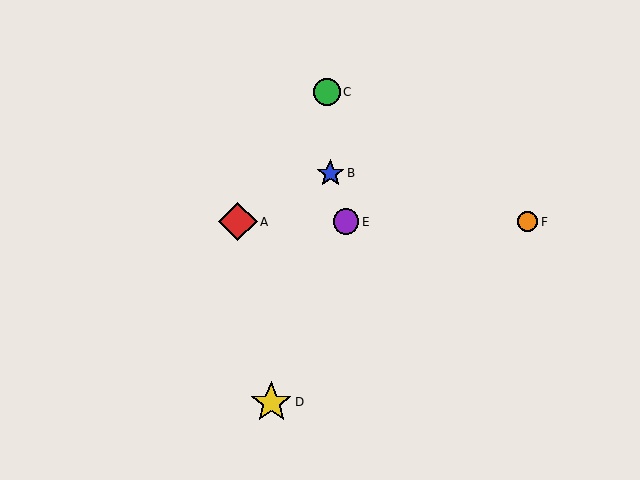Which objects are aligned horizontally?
Objects A, E, F are aligned horizontally.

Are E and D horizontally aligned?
No, E is at y≈222 and D is at y≈403.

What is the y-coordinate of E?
Object E is at y≈222.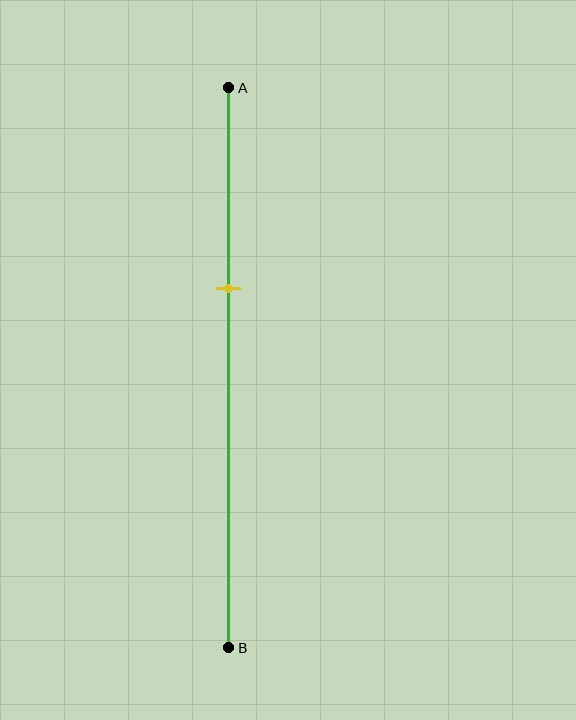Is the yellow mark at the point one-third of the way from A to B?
Yes, the mark is approximately at the one-third point.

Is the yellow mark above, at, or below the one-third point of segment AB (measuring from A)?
The yellow mark is approximately at the one-third point of segment AB.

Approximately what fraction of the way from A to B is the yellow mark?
The yellow mark is approximately 35% of the way from A to B.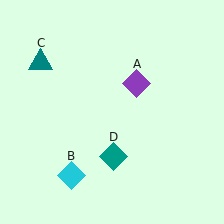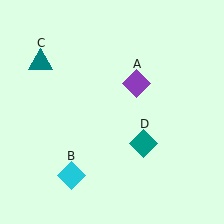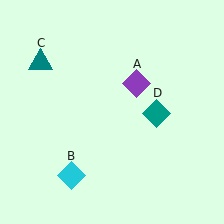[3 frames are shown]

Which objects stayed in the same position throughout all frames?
Purple diamond (object A) and cyan diamond (object B) and teal triangle (object C) remained stationary.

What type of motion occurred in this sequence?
The teal diamond (object D) rotated counterclockwise around the center of the scene.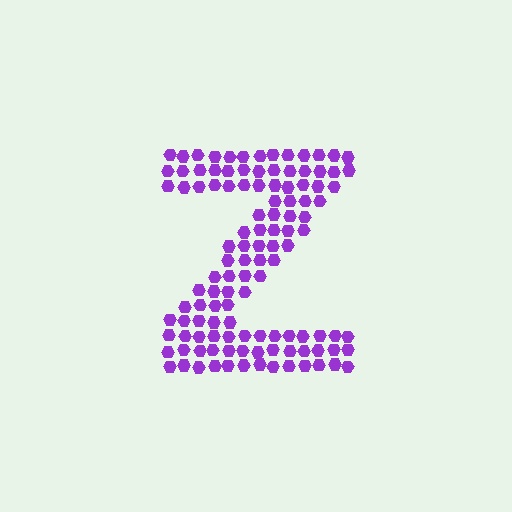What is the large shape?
The large shape is the letter Z.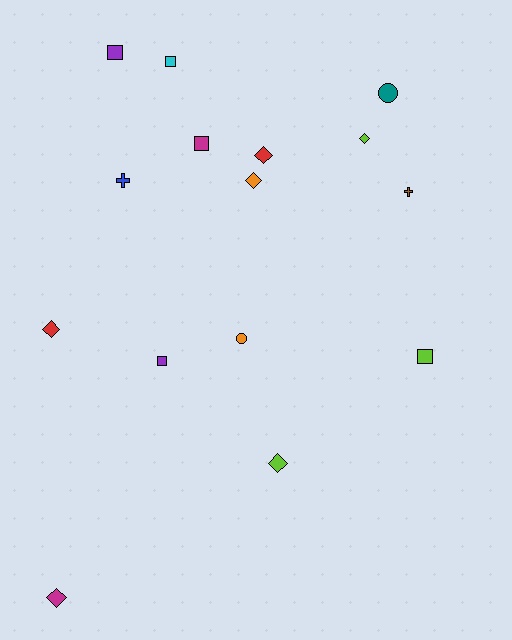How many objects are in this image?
There are 15 objects.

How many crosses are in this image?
There are 2 crosses.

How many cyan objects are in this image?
There is 1 cyan object.